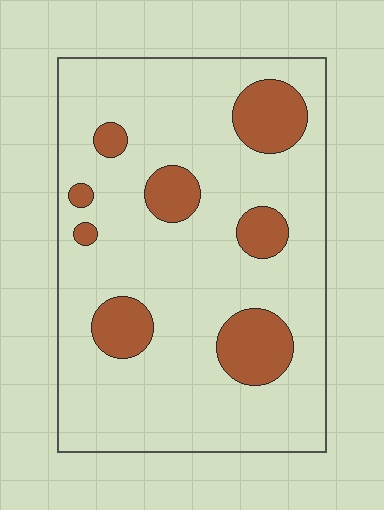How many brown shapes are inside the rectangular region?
8.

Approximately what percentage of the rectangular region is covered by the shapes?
Approximately 20%.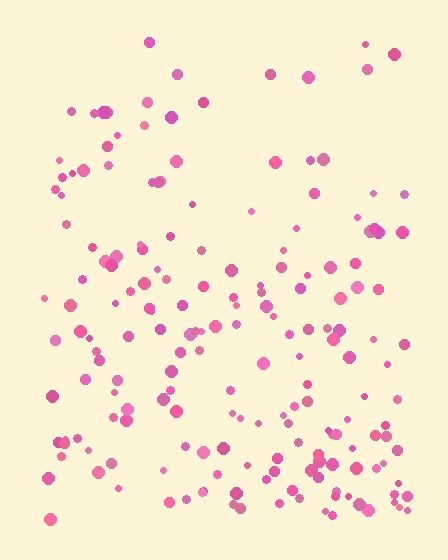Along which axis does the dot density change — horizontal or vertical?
Vertical.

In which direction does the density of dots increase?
From top to bottom, with the bottom side densest.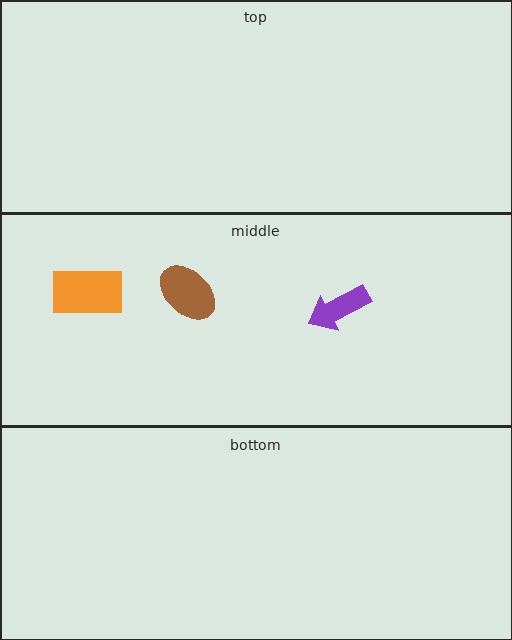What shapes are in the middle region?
The purple arrow, the orange rectangle, the brown ellipse.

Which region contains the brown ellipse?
The middle region.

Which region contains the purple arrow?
The middle region.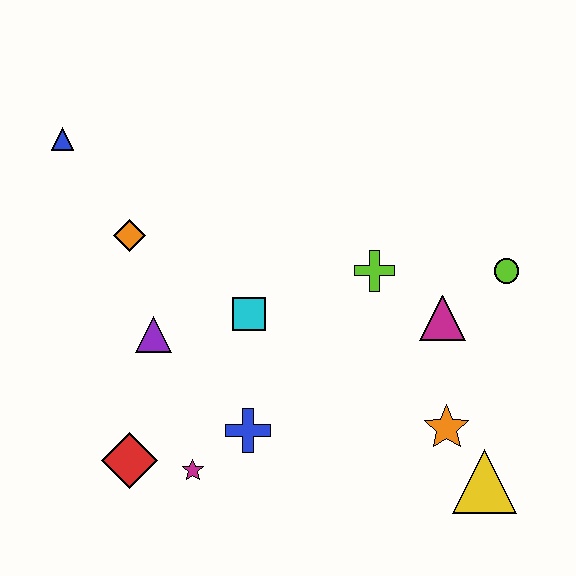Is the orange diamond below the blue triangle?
Yes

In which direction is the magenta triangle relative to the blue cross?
The magenta triangle is to the right of the blue cross.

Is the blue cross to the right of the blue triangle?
Yes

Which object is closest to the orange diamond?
The purple triangle is closest to the orange diamond.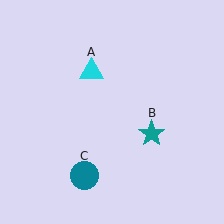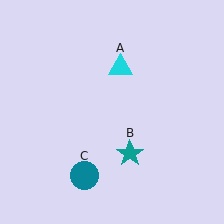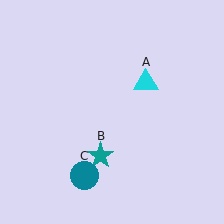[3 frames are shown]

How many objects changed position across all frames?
2 objects changed position: cyan triangle (object A), teal star (object B).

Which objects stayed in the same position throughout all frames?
Teal circle (object C) remained stationary.